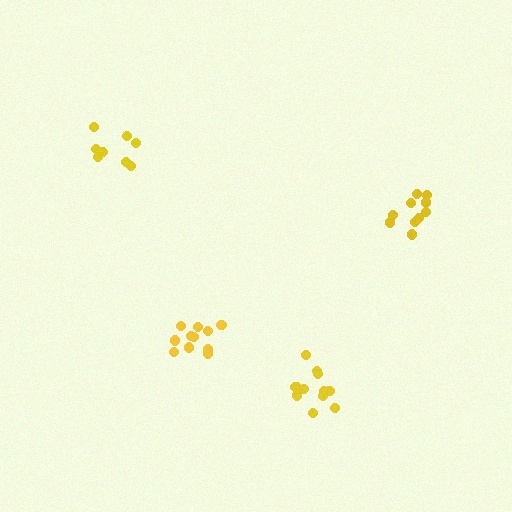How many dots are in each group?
Group 1: 8 dots, Group 2: 12 dots, Group 3: 11 dots, Group 4: 11 dots (42 total).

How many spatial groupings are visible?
There are 4 spatial groupings.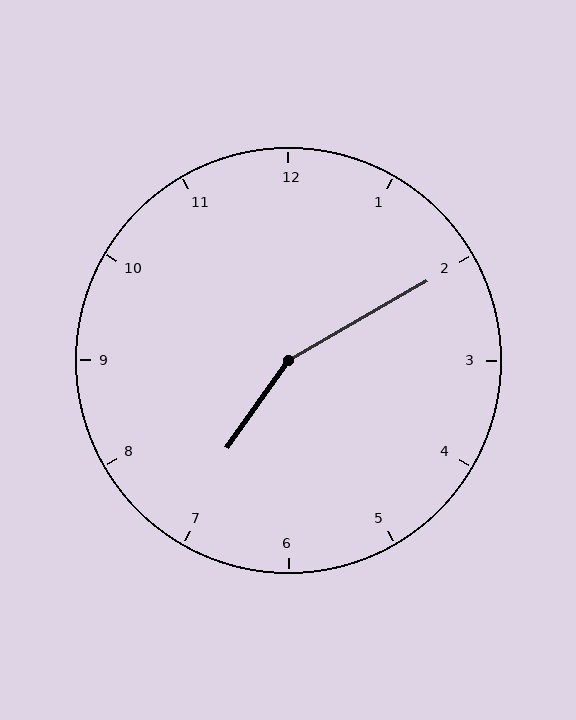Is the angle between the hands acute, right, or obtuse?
It is obtuse.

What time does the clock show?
7:10.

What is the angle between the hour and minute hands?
Approximately 155 degrees.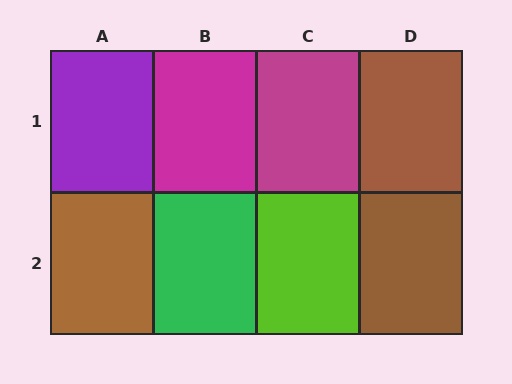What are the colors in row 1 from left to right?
Purple, magenta, magenta, brown.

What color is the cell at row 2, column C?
Lime.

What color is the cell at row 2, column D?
Brown.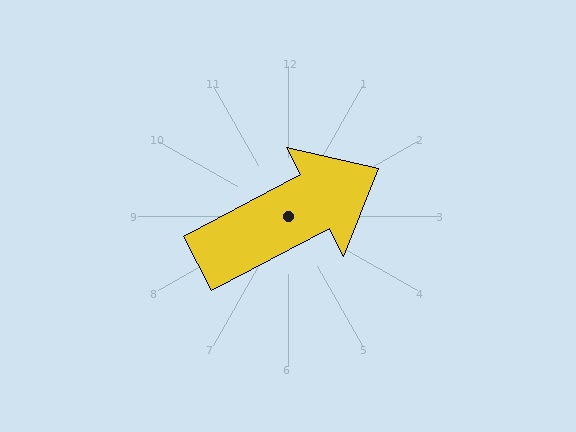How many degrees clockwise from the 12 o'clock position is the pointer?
Approximately 62 degrees.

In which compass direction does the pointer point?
Northeast.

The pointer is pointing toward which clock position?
Roughly 2 o'clock.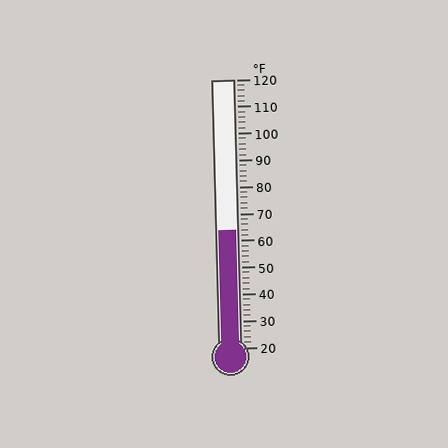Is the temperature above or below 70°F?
The temperature is below 70°F.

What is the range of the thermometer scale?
The thermometer scale ranges from 20°F to 120°F.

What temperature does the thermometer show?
The thermometer shows approximately 64°F.